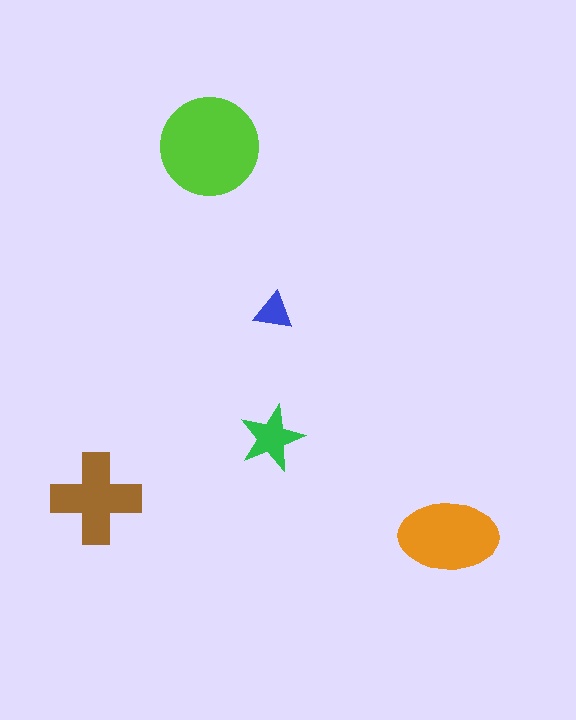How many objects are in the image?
There are 5 objects in the image.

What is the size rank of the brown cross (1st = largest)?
3rd.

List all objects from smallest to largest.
The blue triangle, the green star, the brown cross, the orange ellipse, the lime circle.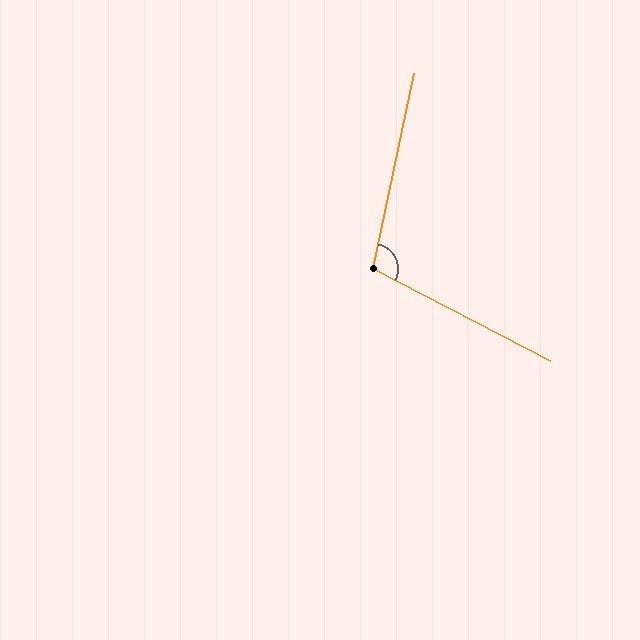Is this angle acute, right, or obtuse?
It is obtuse.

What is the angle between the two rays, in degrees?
Approximately 105 degrees.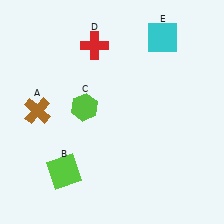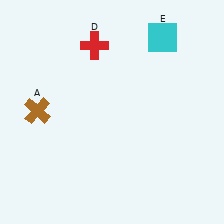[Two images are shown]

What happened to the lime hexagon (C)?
The lime hexagon (C) was removed in Image 2. It was in the top-left area of Image 1.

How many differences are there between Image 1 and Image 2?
There are 2 differences between the two images.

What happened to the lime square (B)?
The lime square (B) was removed in Image 2. It was in the bottom-left area of Image 1.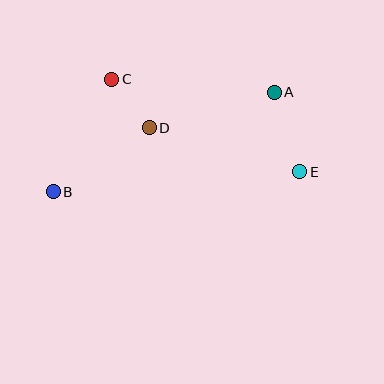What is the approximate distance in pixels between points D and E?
The distance between D and E is approximately 157 pixels.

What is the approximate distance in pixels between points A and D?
The distance between A and D is approximately 130 pixels.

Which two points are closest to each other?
Points C and D are closest to each other.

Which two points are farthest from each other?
Points B and E are farthest from each other.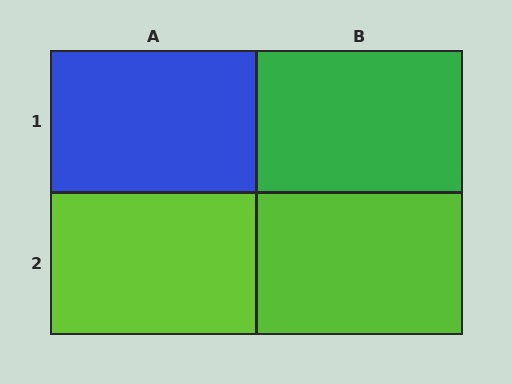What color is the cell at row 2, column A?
Lime.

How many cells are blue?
1 cell is blue.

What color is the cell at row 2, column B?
Lime.